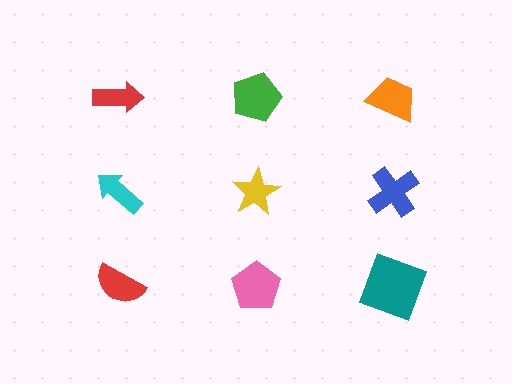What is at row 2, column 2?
A yellow star.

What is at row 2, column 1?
A cyan arrow.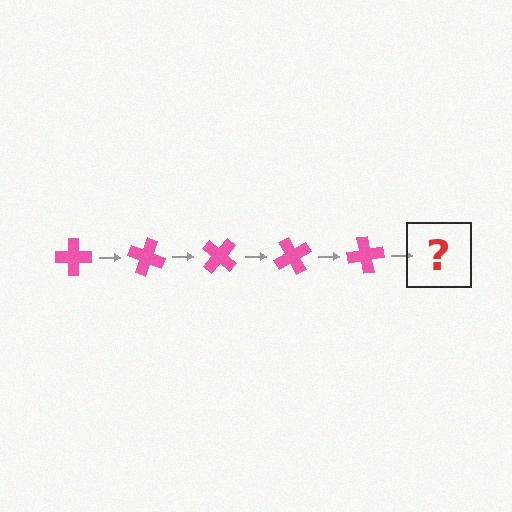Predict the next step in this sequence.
The next step is a pink cross rotated 100 degrees.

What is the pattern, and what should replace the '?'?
The pattern is that the cross rotates 20 degrees each step. The '?' should be a pink cross rotated 100 degrees.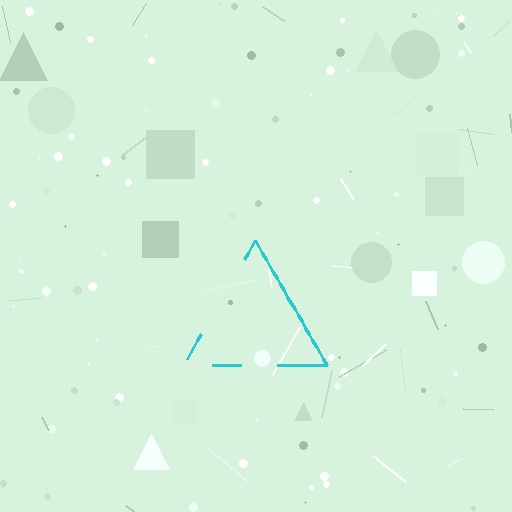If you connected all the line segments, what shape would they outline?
They would outline a triangle.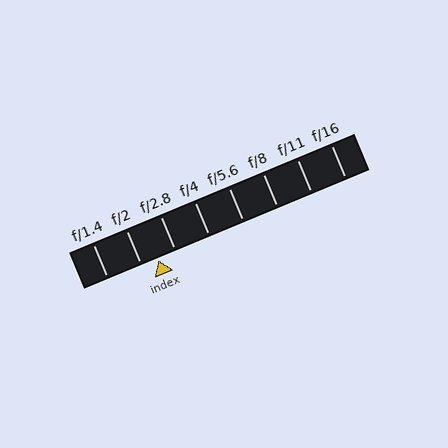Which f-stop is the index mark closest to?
The index mark is closest to f/2.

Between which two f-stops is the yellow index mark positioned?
The index mark is between f/2 and f/2.8.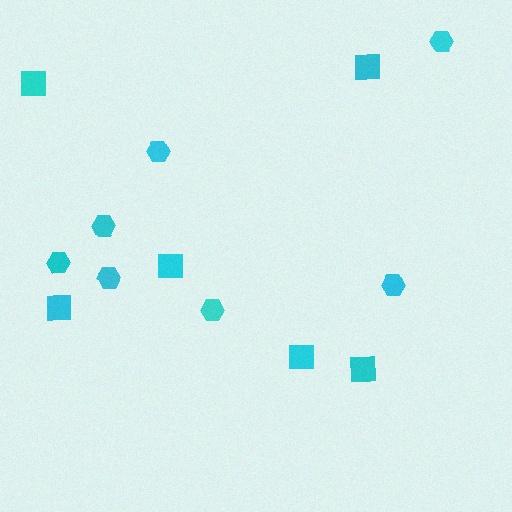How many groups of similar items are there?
There are 2 groups: one group of hexagons (7) and one group of squares (6).